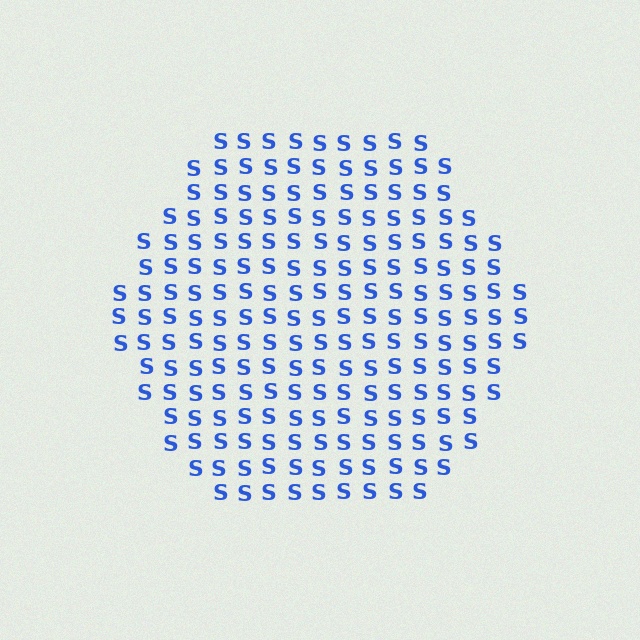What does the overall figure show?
The overall figure shows a hexagon.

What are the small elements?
The small elements are letter S's.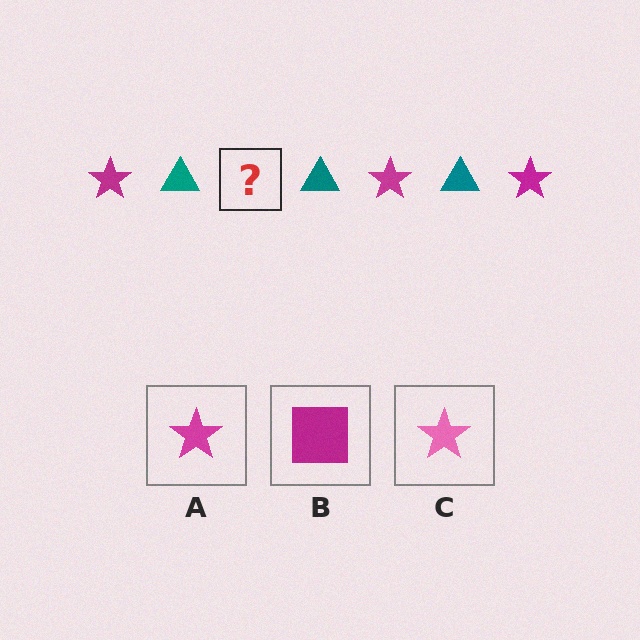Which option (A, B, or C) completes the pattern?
A.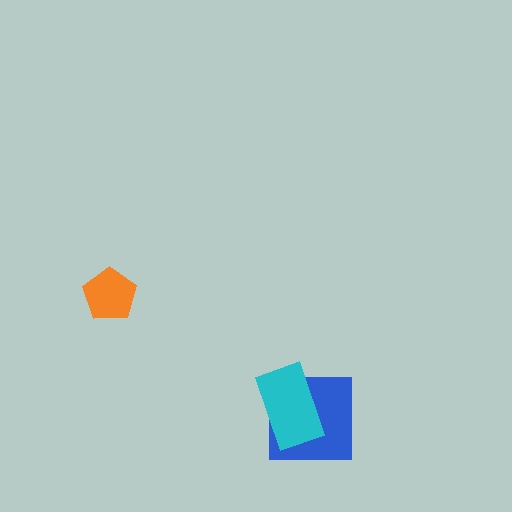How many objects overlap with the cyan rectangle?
1 object overlaps with the cyan rectangle.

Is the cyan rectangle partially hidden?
No, no other shape covers it.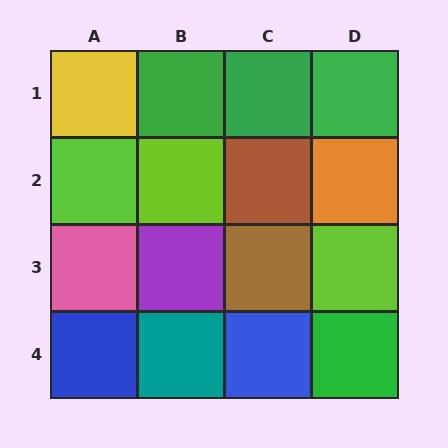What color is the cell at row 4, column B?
Teal.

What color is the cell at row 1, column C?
Green.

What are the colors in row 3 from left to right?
Pink, purple, brown, lime.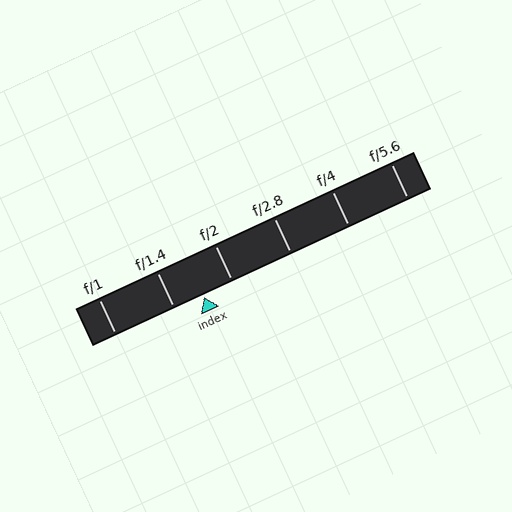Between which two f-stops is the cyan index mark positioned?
The index mark is between f/1.4 and f/2.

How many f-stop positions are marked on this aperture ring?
There are 6 f-stop positions marked.